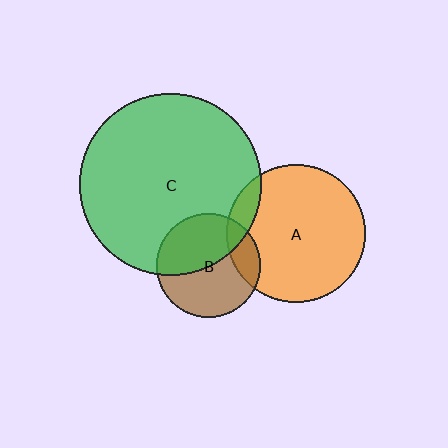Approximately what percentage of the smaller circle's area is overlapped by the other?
Approximately 15%.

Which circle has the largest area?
Circle C (green).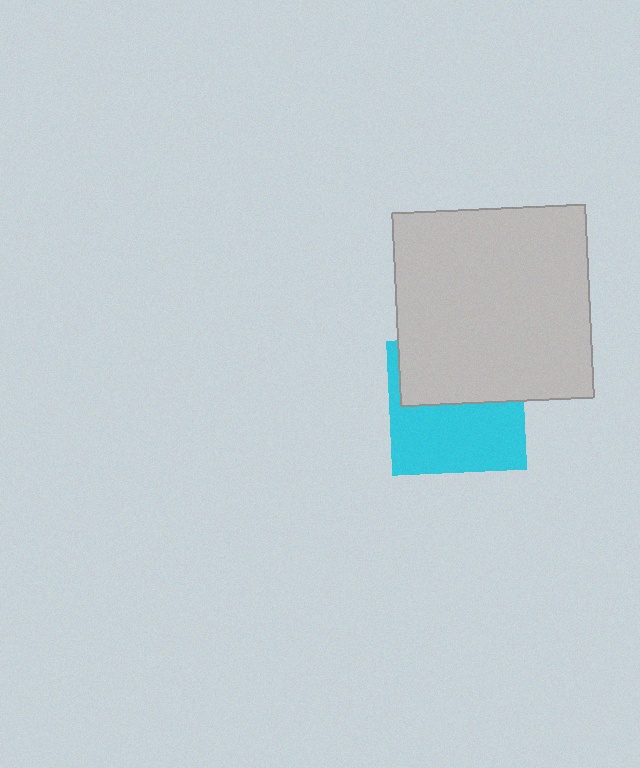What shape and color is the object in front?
The object in front is a light gray square.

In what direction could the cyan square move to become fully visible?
The cyan square could move down. That would shift it out from behind the light gray square entirely.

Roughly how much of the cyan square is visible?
About half of it is visible (roughly 54%).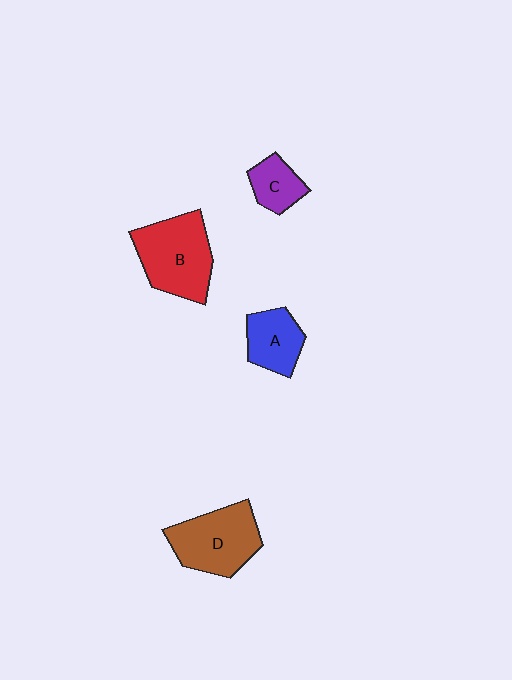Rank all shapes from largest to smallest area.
From largest to smallest: B (red), D (brown), A (blue), C (purple).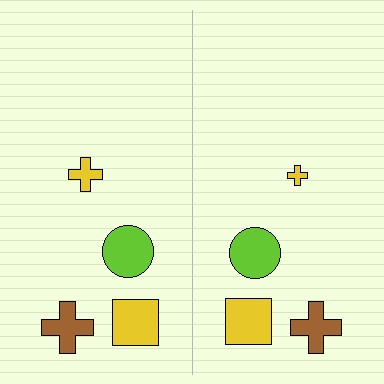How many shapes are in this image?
There are 8 shapes in this image.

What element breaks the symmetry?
The yellow cross on the right side has a different size than its mirror counterpart.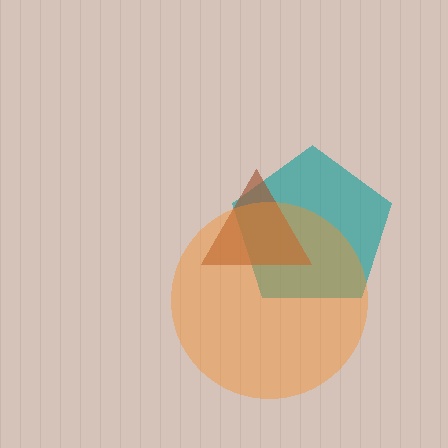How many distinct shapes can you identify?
There are 3 distinct shapes: a teal pentagon, a brown triangle, an orange circle.